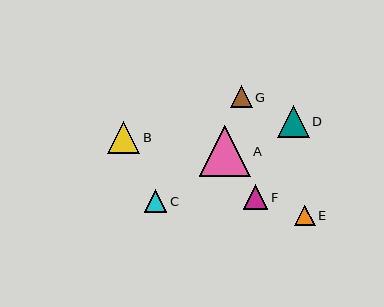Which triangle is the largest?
Triangle A is the largest with a size of approximately 51 pixels.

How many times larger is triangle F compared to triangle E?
Triangle F is approximately 1.2 times the size of triangle E.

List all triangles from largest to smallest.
From largest to smallest: A, B, D, F, C, G, E.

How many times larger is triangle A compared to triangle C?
Triangle A is approximately 2.3 times the size of triangle C.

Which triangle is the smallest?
Triangle E is the smallest with a size of approximately 21 pixels.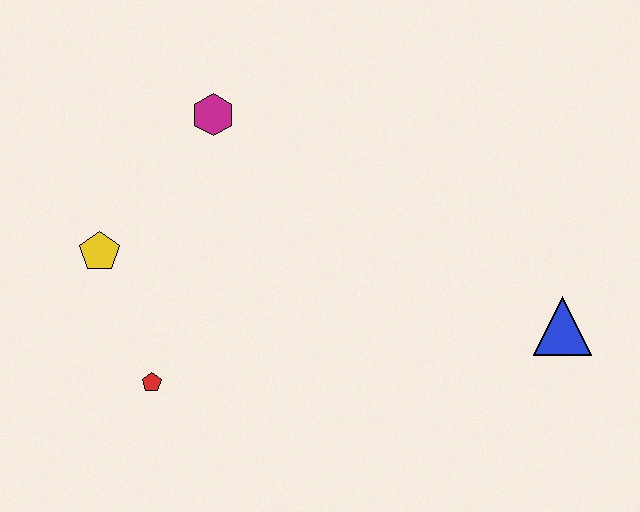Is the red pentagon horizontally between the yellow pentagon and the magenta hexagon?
Yes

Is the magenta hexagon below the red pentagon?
No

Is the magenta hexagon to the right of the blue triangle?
No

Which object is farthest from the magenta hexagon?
The blue triangle is farthest from the magenta hexagon.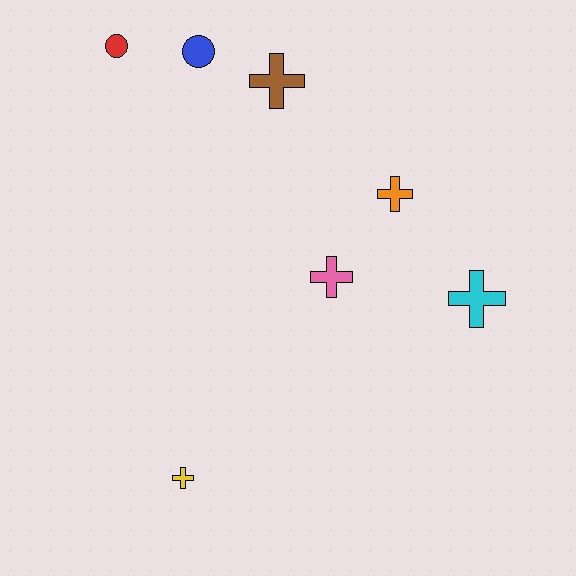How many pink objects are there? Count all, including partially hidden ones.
There is 1 pink object.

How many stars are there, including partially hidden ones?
There are no stars.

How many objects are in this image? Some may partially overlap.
There are 7 objects.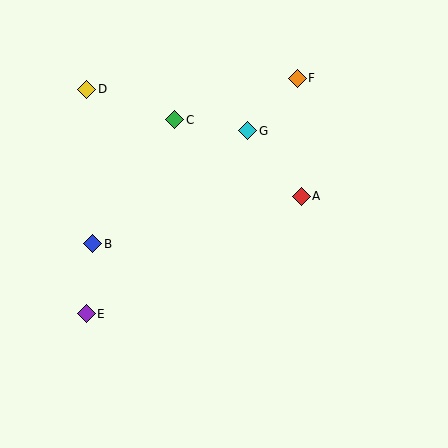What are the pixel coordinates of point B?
Point B is at (93, 244).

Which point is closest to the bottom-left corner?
Point E is closest to the bottom-left corner.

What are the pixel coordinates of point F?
Point F is at (297, 78).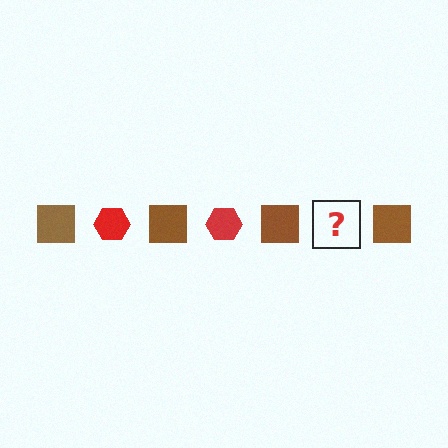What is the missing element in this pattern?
The missing element is a red hexagon.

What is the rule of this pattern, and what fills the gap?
The rule is that the pattern alternates between brown square and red hexagon. The gap should be filled with a red hexagon.